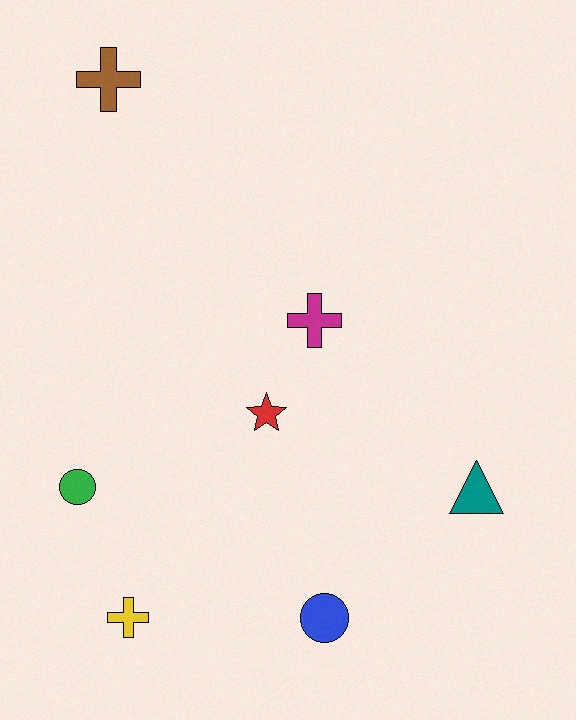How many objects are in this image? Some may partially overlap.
There are 7 objects.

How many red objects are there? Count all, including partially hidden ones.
There is 1 red object.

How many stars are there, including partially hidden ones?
There is 1 star.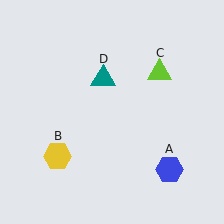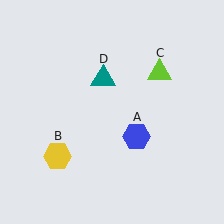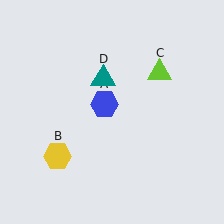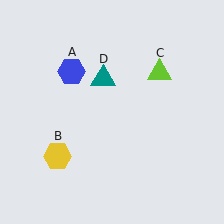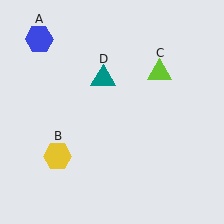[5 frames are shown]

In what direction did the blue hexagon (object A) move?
The blue hexagon (object A) moved up and to the left.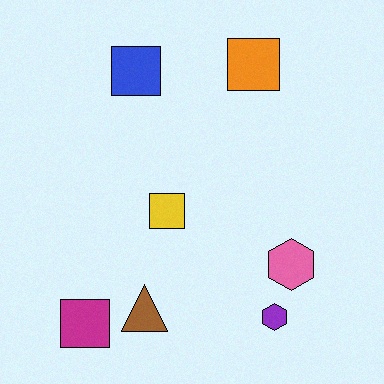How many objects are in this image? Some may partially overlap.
There are 7 objects.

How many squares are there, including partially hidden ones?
There are 4 squares.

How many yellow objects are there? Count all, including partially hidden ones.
There is 1 yellow object.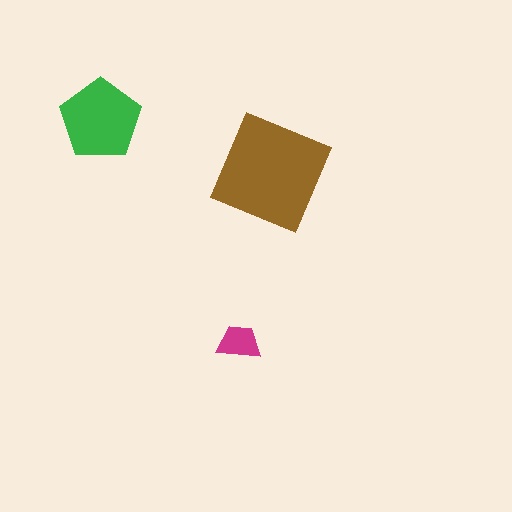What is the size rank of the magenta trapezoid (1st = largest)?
3rd.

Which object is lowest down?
The magenta trapezoid is bottommost.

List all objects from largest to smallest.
The brown square, the green pentagon, the magenta trapezoid.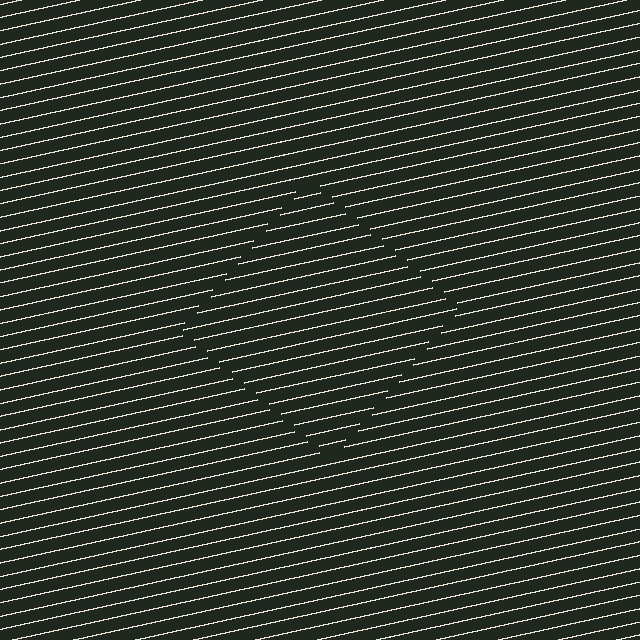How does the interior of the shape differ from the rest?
The interior of the shape contains the same grating, shifted by half a period — the contour is defined by the phase discontinuity where line-ends from the inner and outer gratings abut.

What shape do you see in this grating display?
An illusory square. The interior of the shape contains the same grating, shifted by half a period — the contour is defined by the phase discontinuity where line-ends from the inner and outer gratings abut.